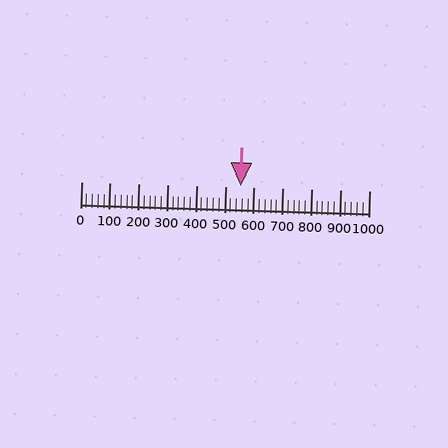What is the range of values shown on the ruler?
The ruler shows values from 0 to 1000.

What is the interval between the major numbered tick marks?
The major tick marks are spaced 100 units apart.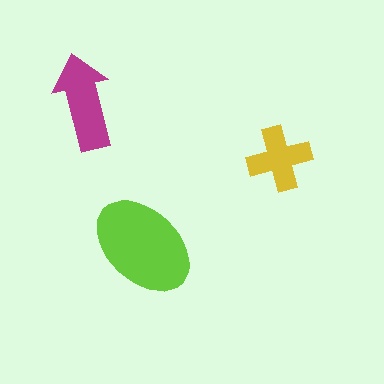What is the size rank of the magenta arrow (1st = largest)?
2nd.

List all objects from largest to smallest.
The lime ellipse, the magenta arrow, the yellow cross.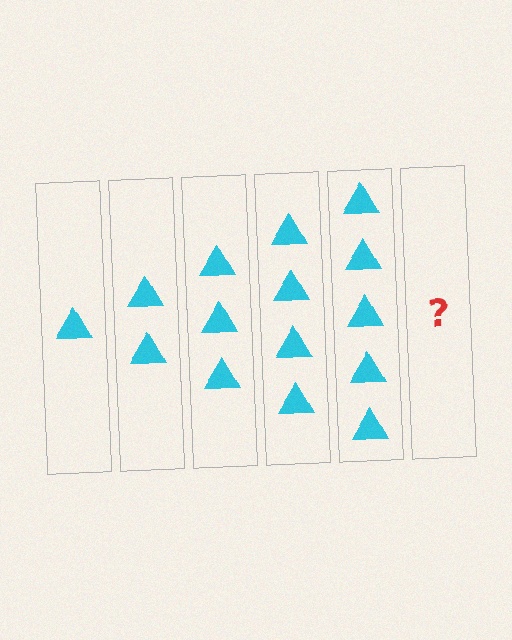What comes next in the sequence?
The next element should be 6 triangles.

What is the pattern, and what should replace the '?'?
The pattern is that each step adds one more triangle. The '?' should be 6 triangles.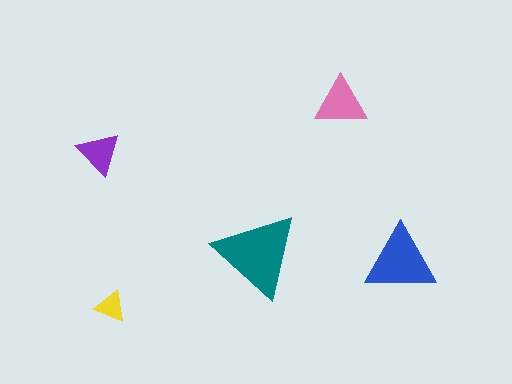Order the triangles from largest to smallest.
the teal one, the blue one, the pink one, the purple one, the yellow one.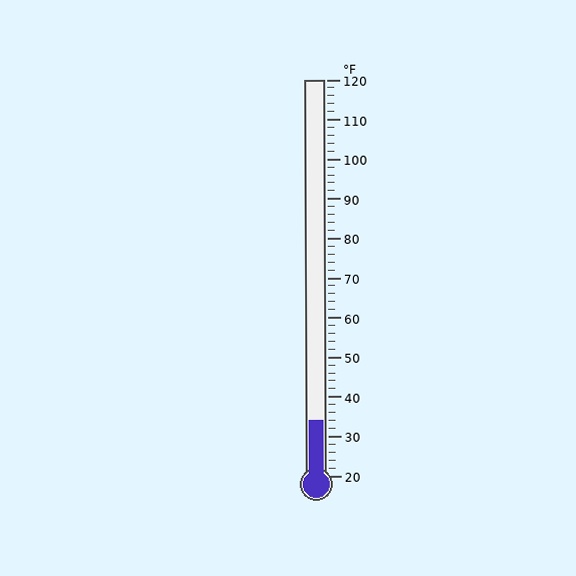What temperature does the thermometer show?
The thermometer shows approximately 34°F.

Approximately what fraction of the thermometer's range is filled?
The thermometer is filled to approximately 15% of its range.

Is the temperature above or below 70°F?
The temperature is below 70°F.